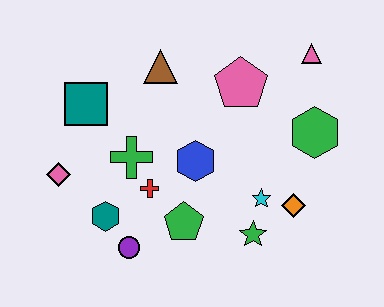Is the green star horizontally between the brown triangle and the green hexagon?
Yes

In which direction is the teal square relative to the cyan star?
The teal square is to the left of the cyan star.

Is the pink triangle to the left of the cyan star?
No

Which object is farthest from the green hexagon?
The pink diamond is farthest from the green hexagon.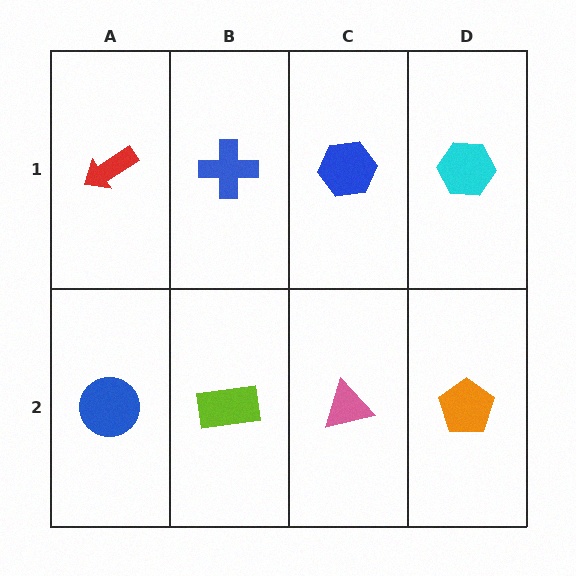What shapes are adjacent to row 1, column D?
An orange pentagon (row 2, column D), a blue hexagon (row 1, column C).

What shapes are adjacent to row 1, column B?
A lime rectangle (row 2, column B), a red arrow (row 1, column A), a blue hexagon (row 1, column C).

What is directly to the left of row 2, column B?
A blue circle.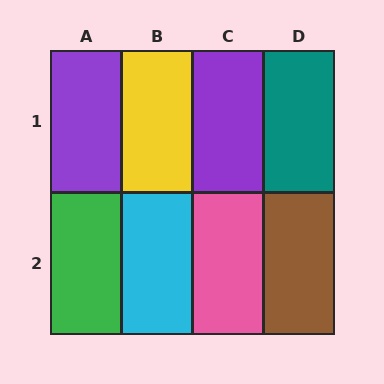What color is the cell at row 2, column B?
Cyan.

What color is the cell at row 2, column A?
Green.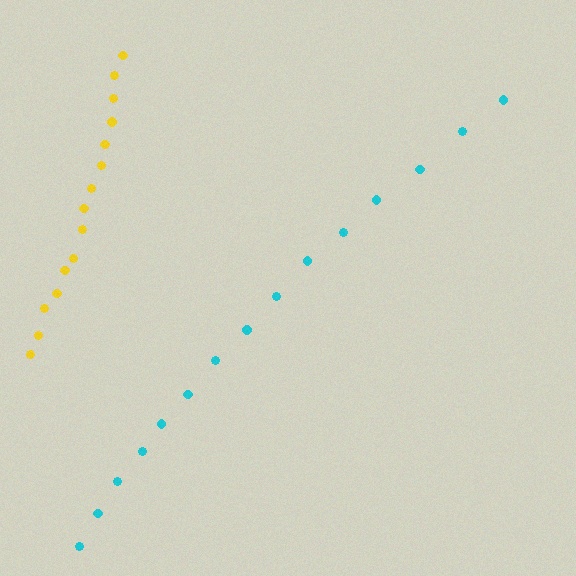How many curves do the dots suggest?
There are 2 distinct paths.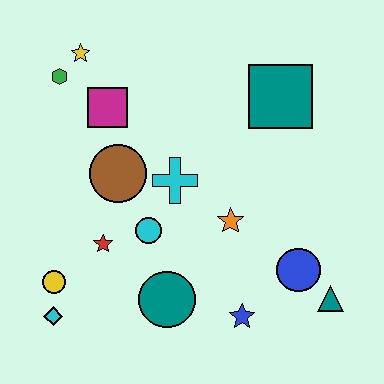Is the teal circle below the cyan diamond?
No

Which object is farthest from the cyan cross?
The teal triangle is farthest from the cyan cross.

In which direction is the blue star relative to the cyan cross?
The blue star is below the cyan cross.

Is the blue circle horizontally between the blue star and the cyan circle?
No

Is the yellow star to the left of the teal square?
Yes